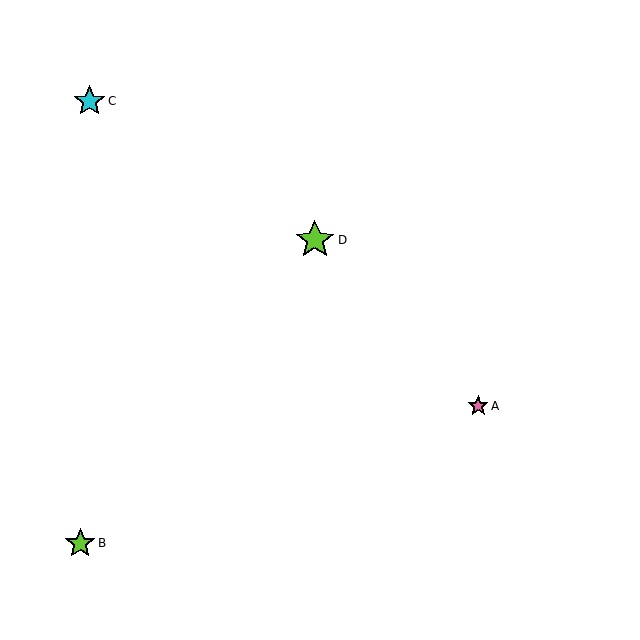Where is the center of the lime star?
The center of the lime star is at (80, 543).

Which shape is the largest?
The lime star (labeled D) is the largest.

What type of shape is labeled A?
Shape A is a pink star.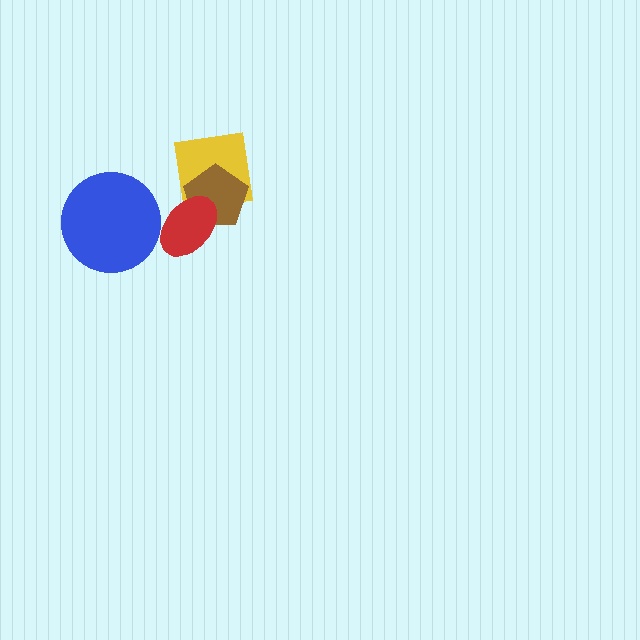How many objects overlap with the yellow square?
2 objects overlap with the yellow square.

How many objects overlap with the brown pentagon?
2 objects overlap with the brown pentagon.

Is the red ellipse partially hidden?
No, no other shape covers it.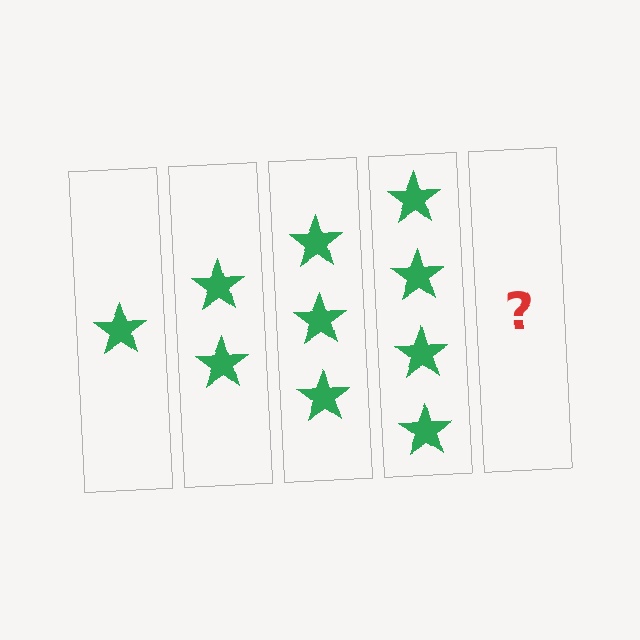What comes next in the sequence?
The next element should be 5 stars.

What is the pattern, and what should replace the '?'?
The pattern is that each step adds one more star. The '?' should be 5 stars.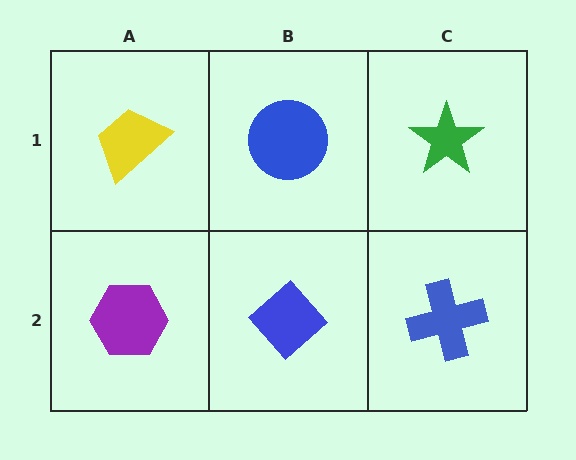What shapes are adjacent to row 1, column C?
A blue cross (row 2, column C), a blue circle (row 1, column B).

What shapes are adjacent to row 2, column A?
A yellow trapezoid (row 1, column A), a blue diamond (row 2, column B).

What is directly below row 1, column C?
A blue cross.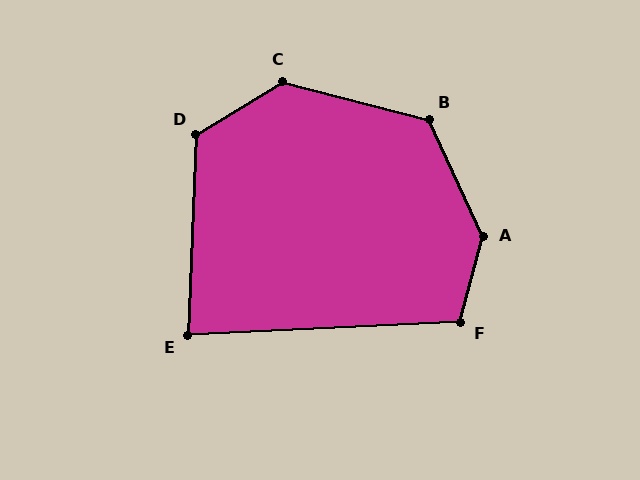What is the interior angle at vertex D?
Approximately 124 degrees (obtuse).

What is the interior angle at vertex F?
Approximately 107 degrees (obtuse).